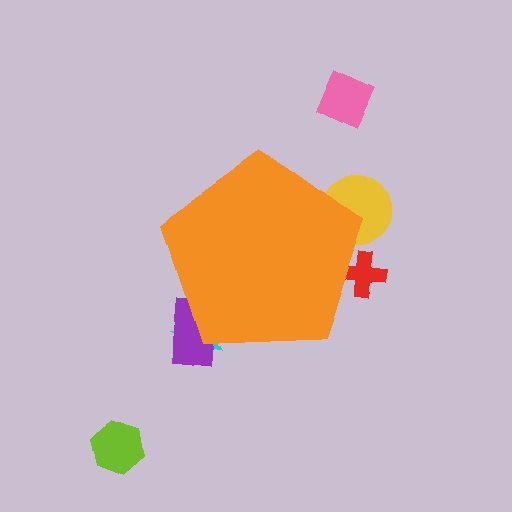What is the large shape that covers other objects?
An orange pentagon.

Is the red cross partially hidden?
Yes, the red cross is partially hidden behind the orange pentagon.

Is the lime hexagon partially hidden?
No, the lime hexagon is fully visible.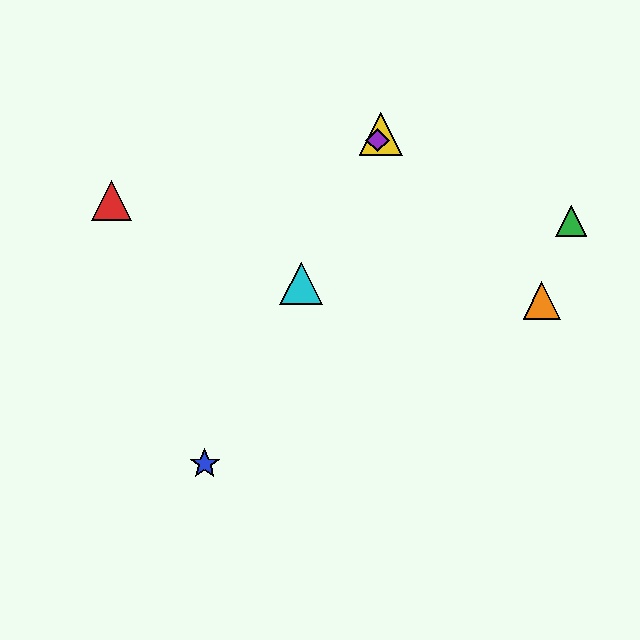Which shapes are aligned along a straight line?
The blue star, the yellow triangle, the purple diamond, the cyan triangle are aligned along a straight line.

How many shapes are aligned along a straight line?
4 shapes (the blue star, the yellow triangle, the purple diamond, the cyan triangle) are aligned along a straight line.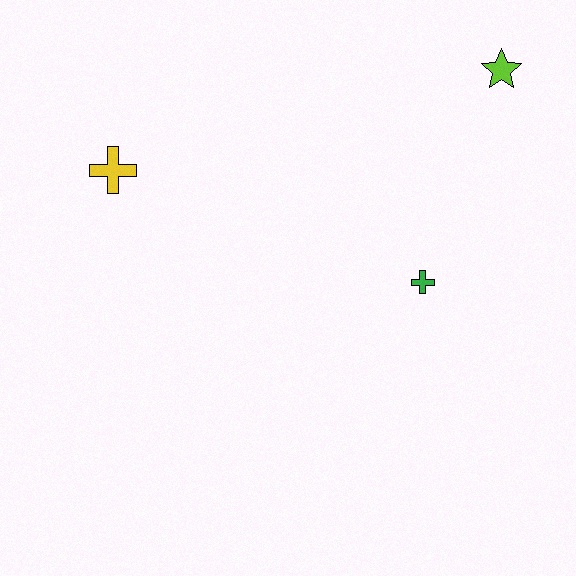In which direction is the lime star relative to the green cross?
The lime star is above the green cross.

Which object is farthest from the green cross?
The yellow cross is farthest from the green cross.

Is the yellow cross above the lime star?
No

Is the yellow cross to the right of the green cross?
No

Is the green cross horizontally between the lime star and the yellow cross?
Yes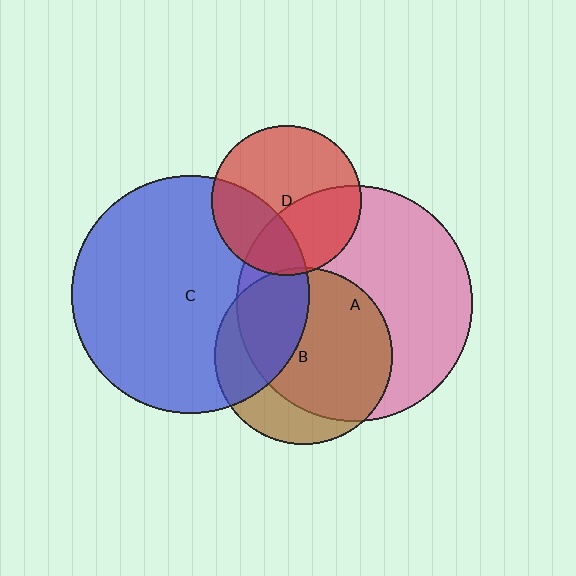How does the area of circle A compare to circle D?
Approximately 2.5 times.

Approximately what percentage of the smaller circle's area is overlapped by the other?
Approximately 40%.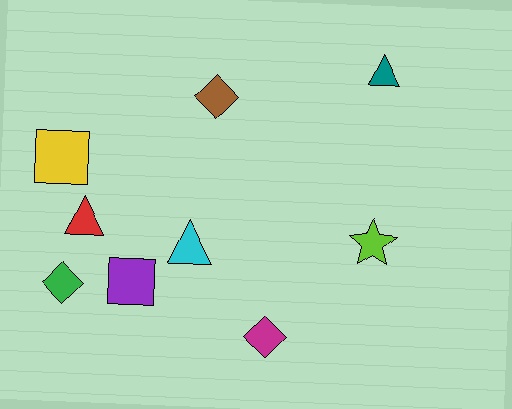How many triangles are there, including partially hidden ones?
There are 3 triangles.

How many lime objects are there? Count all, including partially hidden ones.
There is 1 lime object.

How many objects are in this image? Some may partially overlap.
There are 9 objects.